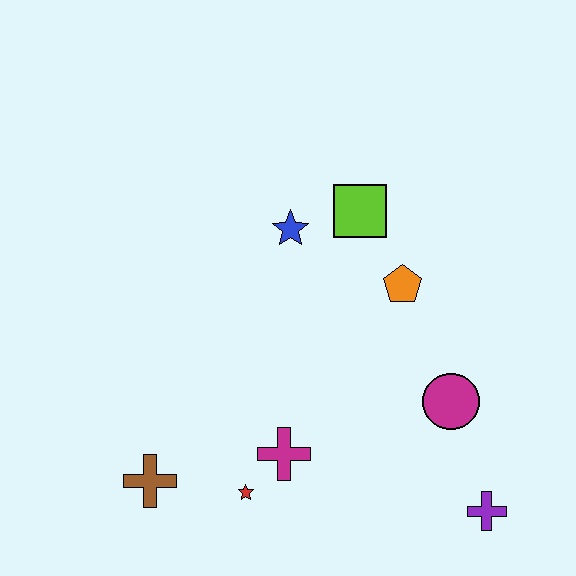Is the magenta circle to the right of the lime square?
Yes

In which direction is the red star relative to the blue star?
The red star is below the blue star.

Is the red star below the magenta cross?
Yes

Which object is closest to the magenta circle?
The purple cross is closest to the magenta circle.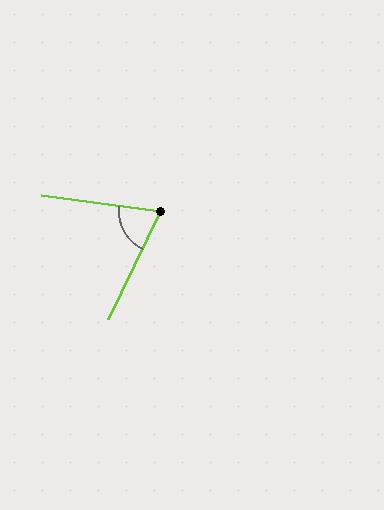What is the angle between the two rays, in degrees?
Approximately 72 degrees.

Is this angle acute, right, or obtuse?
It is acute.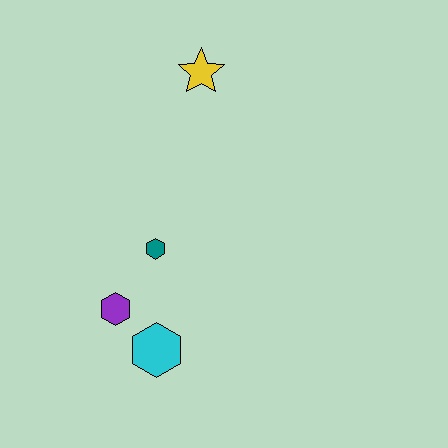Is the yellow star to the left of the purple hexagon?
No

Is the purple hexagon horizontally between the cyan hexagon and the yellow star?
No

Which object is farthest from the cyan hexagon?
The yellow star is farthest from the cyan hexagon.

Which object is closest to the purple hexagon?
The cyan hexagon is closest to the purple hexagon.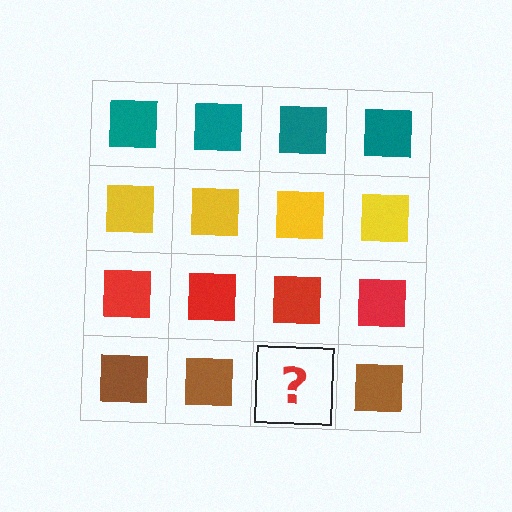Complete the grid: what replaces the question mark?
The question mark should be replaced with a brown square.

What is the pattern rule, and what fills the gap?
The rule is that each row has a consistent color. The gap should be filled with a brown square.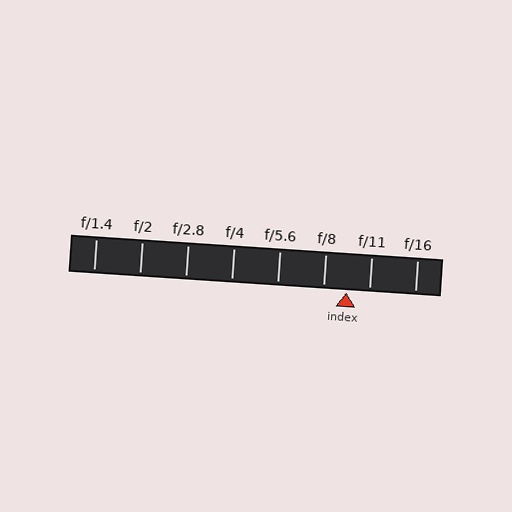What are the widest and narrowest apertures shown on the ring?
The widest aperture shown is f/1.4 and the narrowest is f/16.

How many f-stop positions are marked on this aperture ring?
There are 8 f-stop positions marked.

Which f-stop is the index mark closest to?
The index mark is closest to f/11.